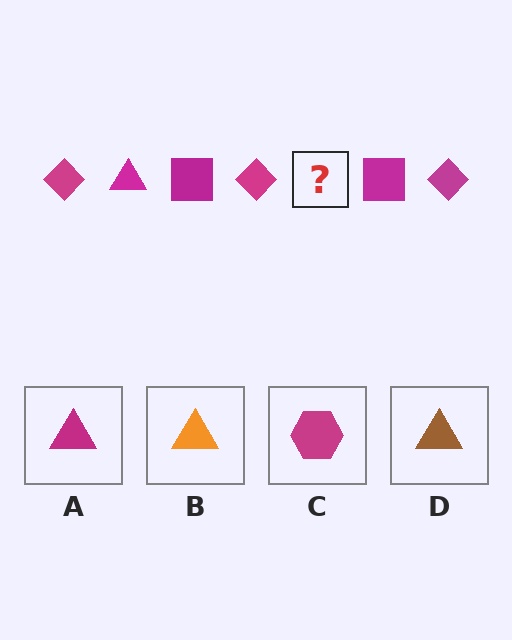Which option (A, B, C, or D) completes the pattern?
A.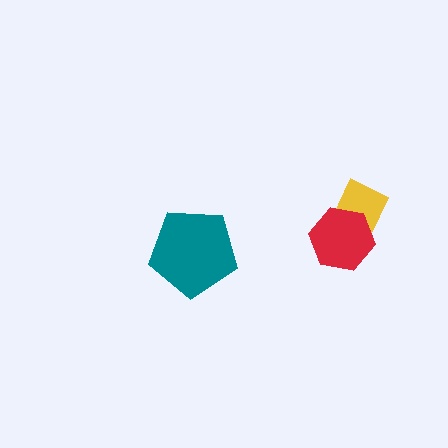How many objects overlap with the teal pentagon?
0 objects overlap with the teal pentagon.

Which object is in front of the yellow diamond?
The red hexagon is in front of the yellow diamond.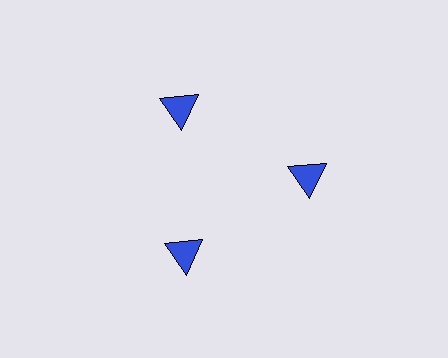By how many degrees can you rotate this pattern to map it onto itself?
The pattern maps onto itself every 120 degrees of rotation.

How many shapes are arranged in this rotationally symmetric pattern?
There are 3 shapes, arranged in 3 groups of 1.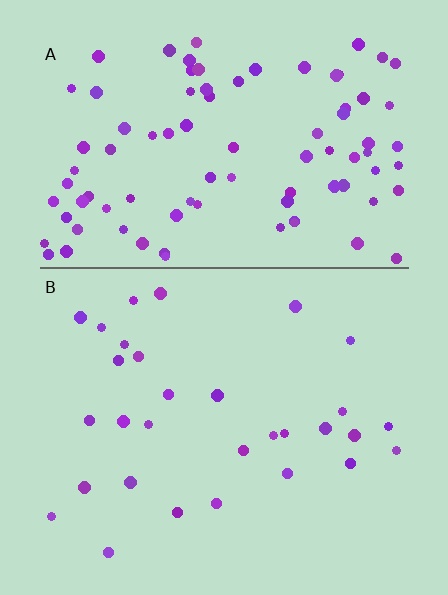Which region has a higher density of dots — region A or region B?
A (the top).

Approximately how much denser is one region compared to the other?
Approximately 3.0× — region A over region B.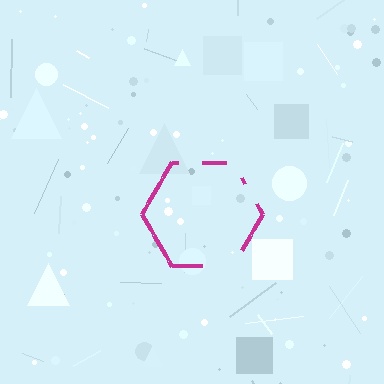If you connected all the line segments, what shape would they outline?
They would outline a hexagon.